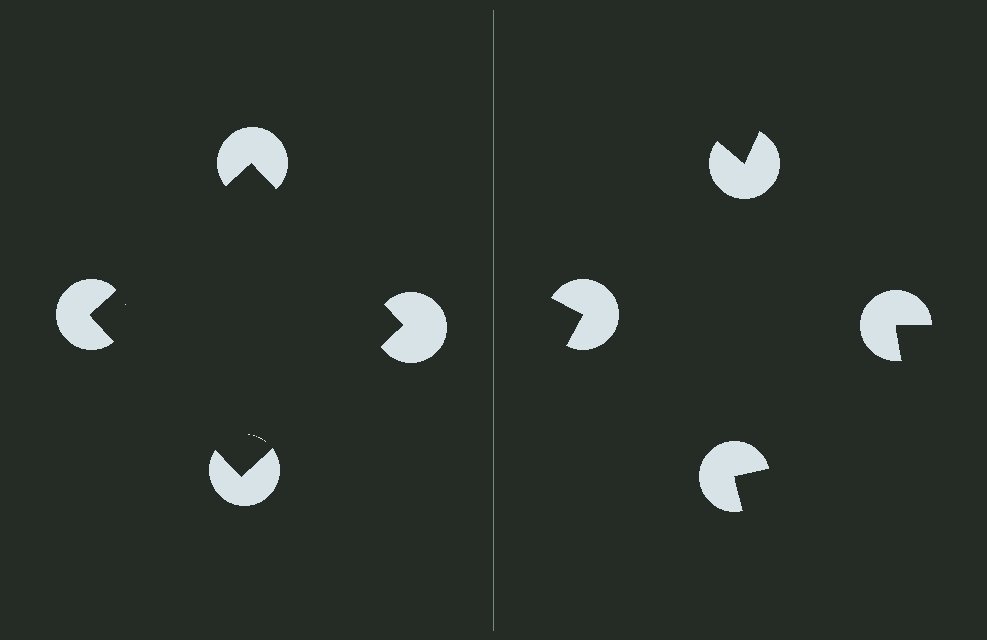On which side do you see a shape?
An illusory square appears on the left side. On the right side the wedge cuts are rotated, so no coherent shape forms.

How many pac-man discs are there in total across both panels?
8 — 4 on each side.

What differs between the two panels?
The pac-man discs are positioned identically on both sides; only the wedge orientations differ. On the left they align to a square; on the right they are misaligned.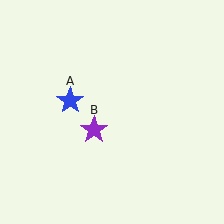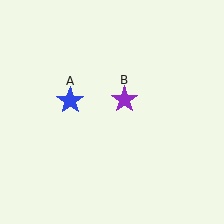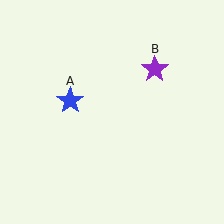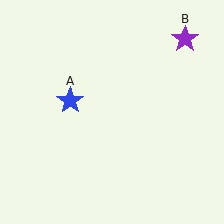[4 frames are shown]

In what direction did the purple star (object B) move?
The purple star (object B) moved up and to the right.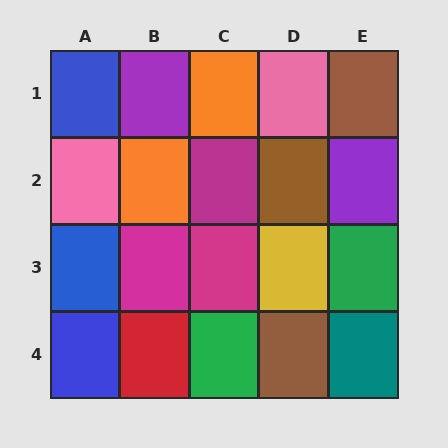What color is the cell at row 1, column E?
Brown.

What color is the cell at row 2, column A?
Pink.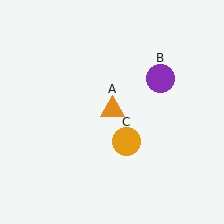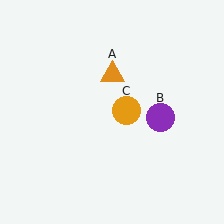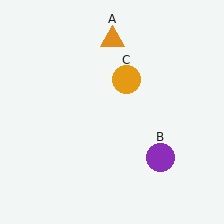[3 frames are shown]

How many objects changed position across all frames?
3 objects changed position: orange triangle (object A), purple circle (object B), orange circle (object C).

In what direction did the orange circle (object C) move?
The orange circle (object C) moved up.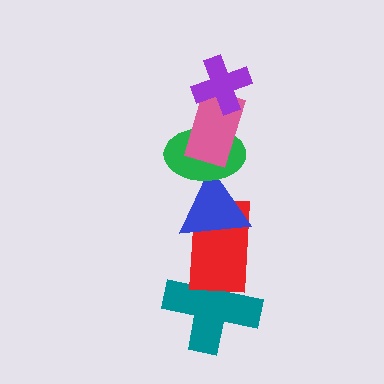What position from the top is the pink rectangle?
The pink rectangle is 2nd from the top.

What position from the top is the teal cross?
The teal cross is 6th from the top.